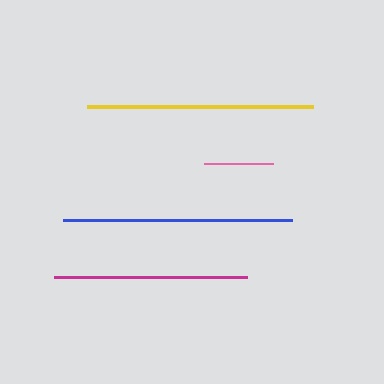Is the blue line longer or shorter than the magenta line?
The blue line is longer than the magenta line.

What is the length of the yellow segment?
The yellow segment is approximately 226 pixels long.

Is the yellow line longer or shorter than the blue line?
The blue line is longer than the yellow line.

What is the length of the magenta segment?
The magenta segment is approximately 193 pixels long.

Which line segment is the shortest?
The pink line is the shortest at approximately 69 pixels.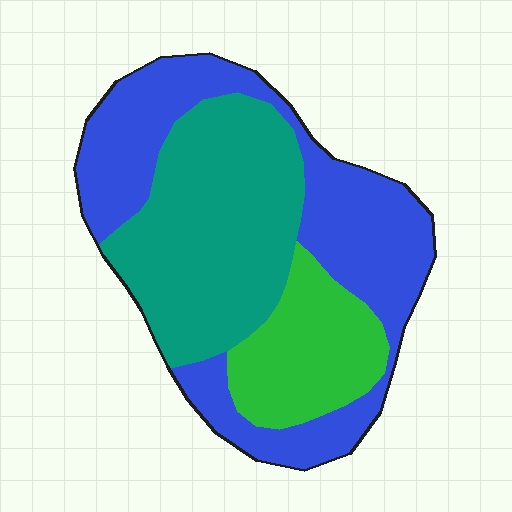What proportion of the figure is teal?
Teal covers 38% of the figure.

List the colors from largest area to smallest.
From largest to smallest: blue, teal, green.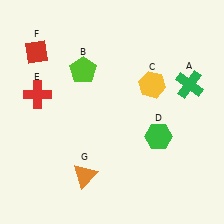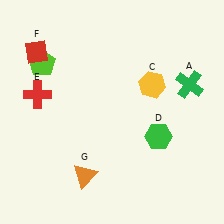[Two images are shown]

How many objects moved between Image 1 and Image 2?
1 object moved between the two images.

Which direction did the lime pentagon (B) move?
The lime pentagon (B) moved left.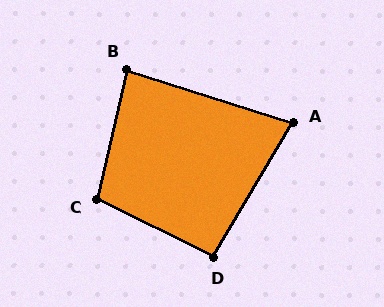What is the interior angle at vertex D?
Approximately 94 degrees (approximately right).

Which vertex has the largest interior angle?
C, at approximately 103 degrees.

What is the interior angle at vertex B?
Approximately 86 degrees (approximately right).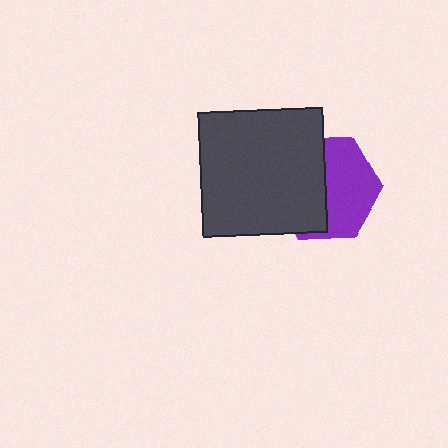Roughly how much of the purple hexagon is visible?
About half of it is visible (roughly 51%).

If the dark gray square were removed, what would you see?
You would see the complete purple hexagon.